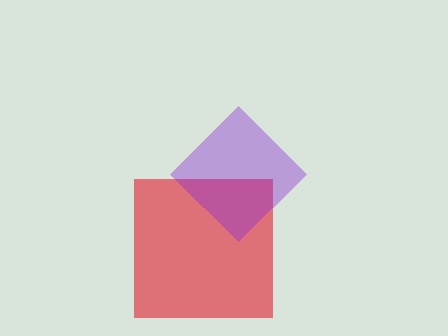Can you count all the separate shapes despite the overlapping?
Yes, there are 2 separate shapes.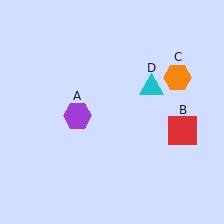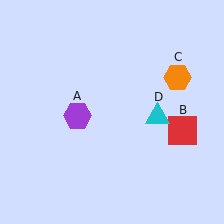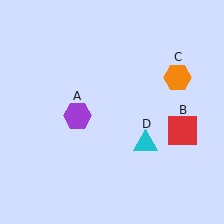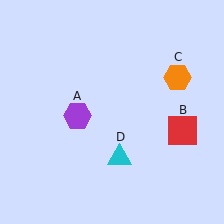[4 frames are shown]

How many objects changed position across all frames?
1 object changed position: cyan triangle (object D).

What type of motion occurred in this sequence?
The cyan triangle (object D) rotated clockwise around the center of the scene.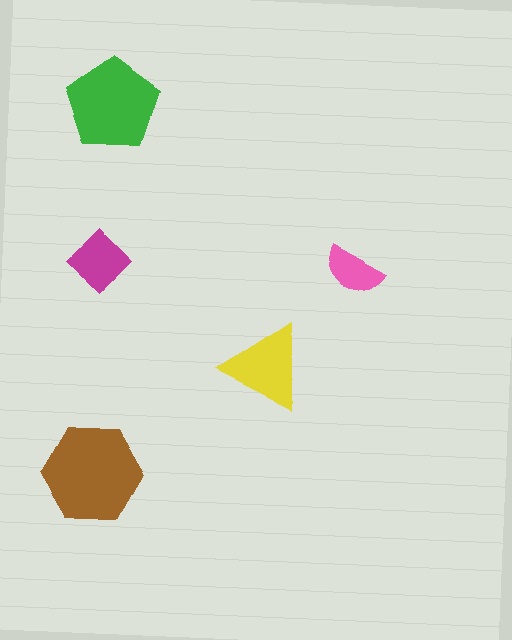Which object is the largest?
The brown hexagon.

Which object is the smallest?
The pink semicircle.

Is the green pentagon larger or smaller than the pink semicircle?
Larger.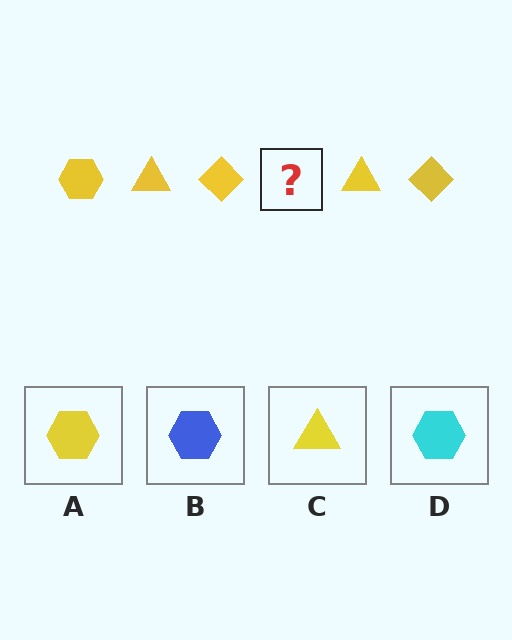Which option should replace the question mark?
Option A.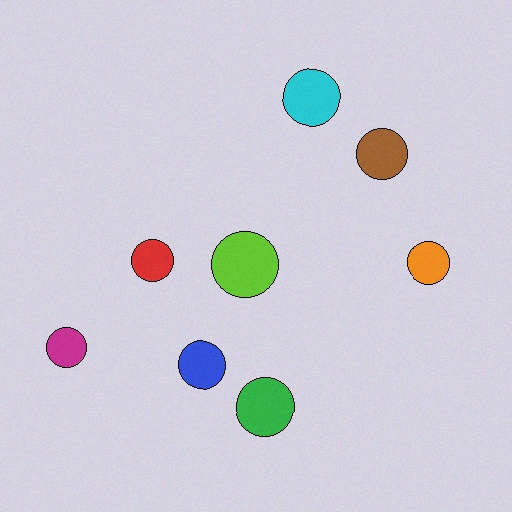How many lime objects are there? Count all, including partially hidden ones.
There is 1 lime object.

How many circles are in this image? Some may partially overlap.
There are 8 circles.